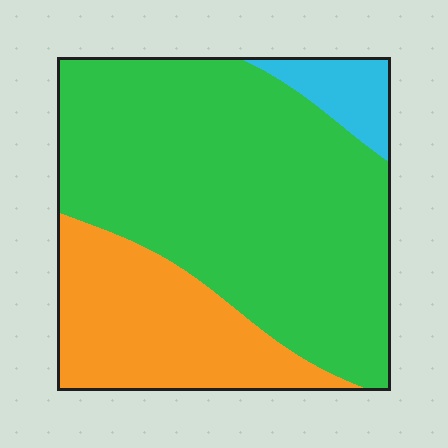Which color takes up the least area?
Cyan, at roughly 5%.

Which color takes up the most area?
Green, at roughly 65%.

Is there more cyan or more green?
Green.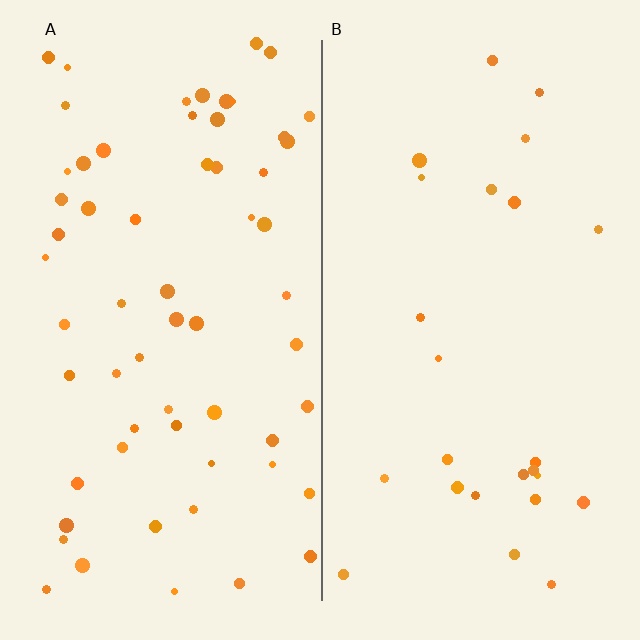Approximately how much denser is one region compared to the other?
Approximately 2.5× — region A over region B.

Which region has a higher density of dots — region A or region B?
A (the left).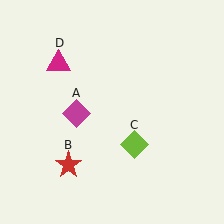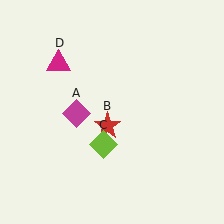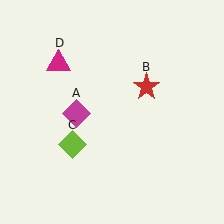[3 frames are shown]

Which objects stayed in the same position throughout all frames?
Magenta diamond (object A) and magenta triangle (object D) remained stationary.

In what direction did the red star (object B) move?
The red star (object B) moved up and to the right.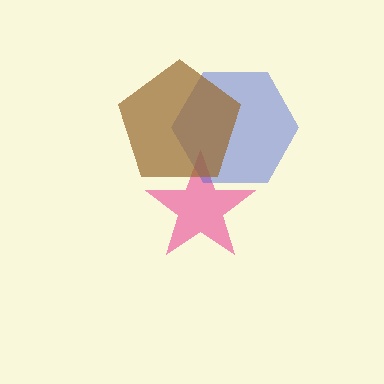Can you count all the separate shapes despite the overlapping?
Yes, there are 3 separate shapes.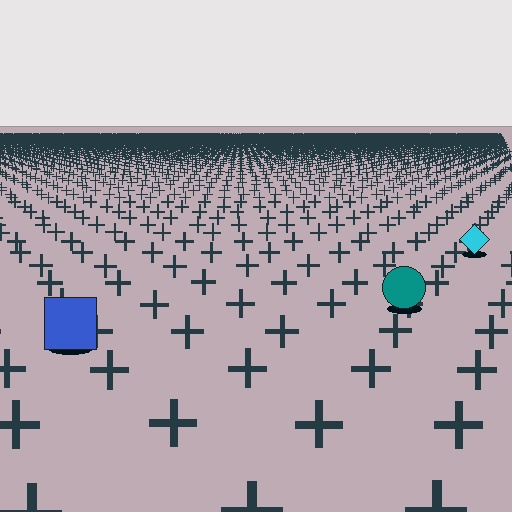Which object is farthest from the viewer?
The cyan diamond is farthest from the viewer. It appears smaller and the ground texture around it is denser.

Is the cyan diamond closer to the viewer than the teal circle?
No. The teal circle is closer — you can tell from the texture gradient: the ground texture is coarser near it.